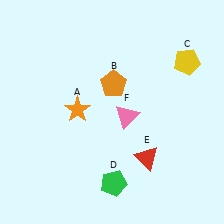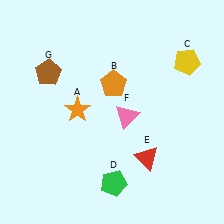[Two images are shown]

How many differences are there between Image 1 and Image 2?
There is 1 difference between the two images.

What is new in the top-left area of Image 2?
A brown pentagon (G) was added in the top-left area of Image 2.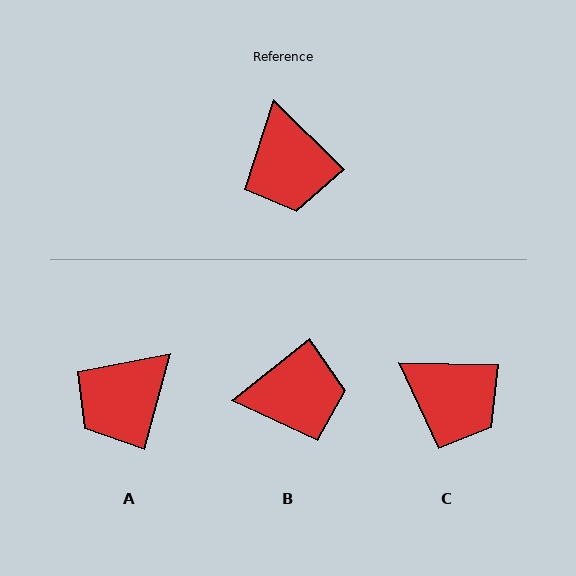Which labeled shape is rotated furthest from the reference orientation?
B, about 83 degrees away.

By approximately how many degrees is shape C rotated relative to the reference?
Approximately 43 degrees counter-clockwise.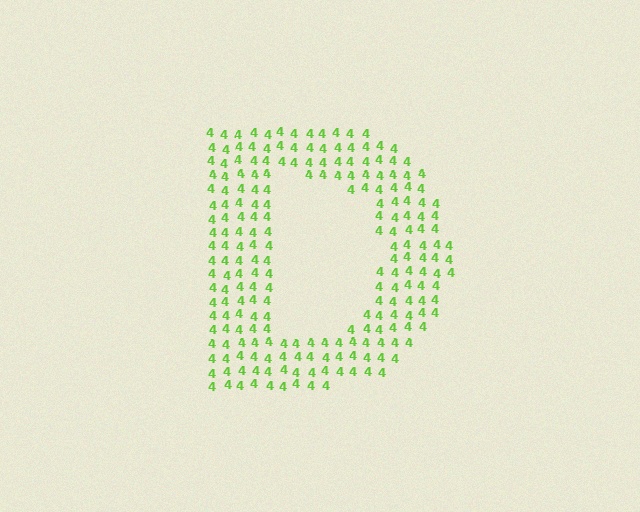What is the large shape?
The large shape is the letter D.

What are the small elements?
The small elements are digit 4's.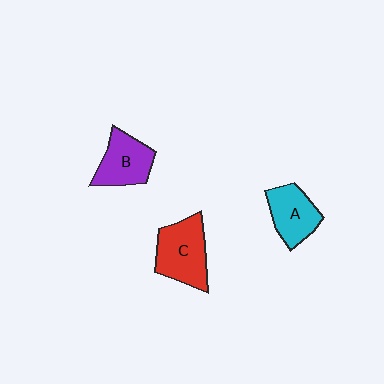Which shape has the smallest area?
Shape A (cyan).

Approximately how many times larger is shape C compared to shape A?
Approximately 1.3 times.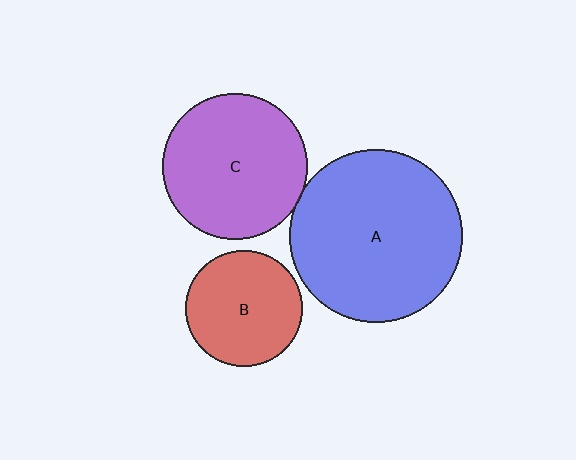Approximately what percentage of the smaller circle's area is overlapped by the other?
Approximately 5%.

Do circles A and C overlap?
Yes.